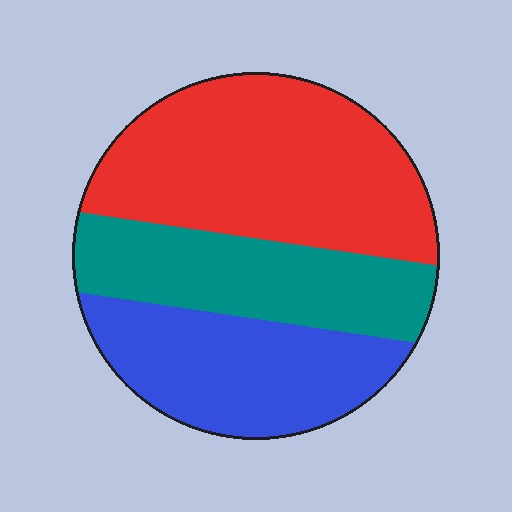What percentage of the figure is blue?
Blue covers 29% of the figure.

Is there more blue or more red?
Red.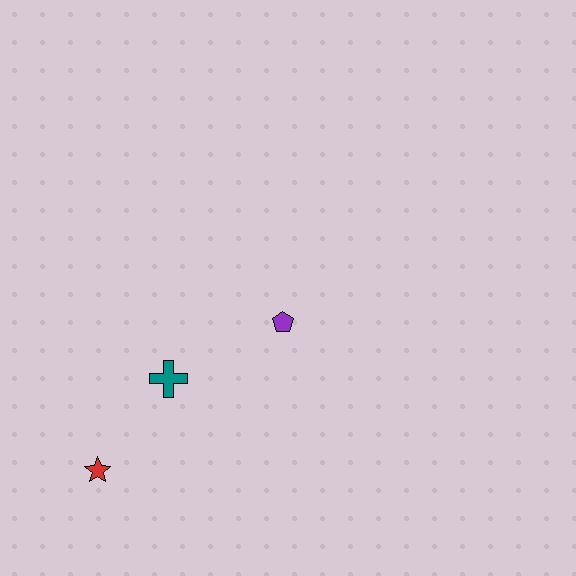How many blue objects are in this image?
There are no blue objects.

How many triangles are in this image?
There are no triangles.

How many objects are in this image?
There are 3 objects.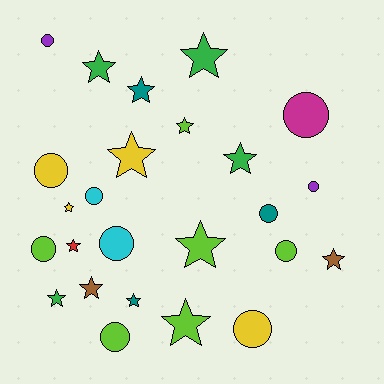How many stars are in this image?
There are 14 stars.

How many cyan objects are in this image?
There are 2 cyan objects.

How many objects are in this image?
There are 25 objects.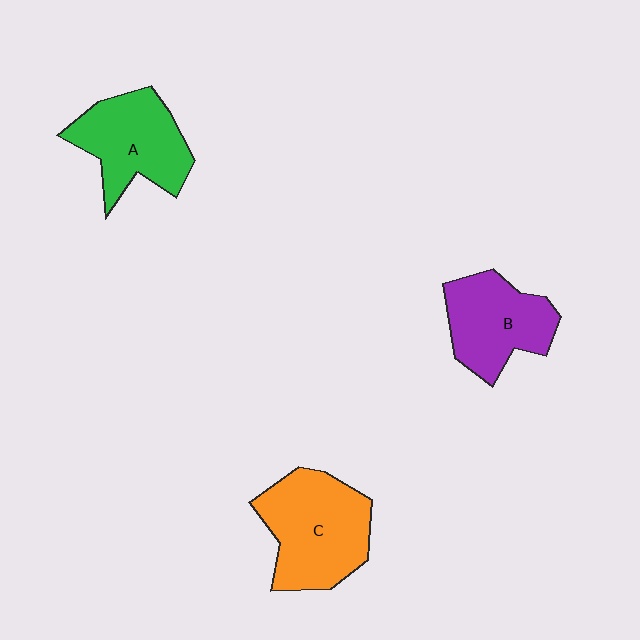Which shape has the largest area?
Shape C (orange).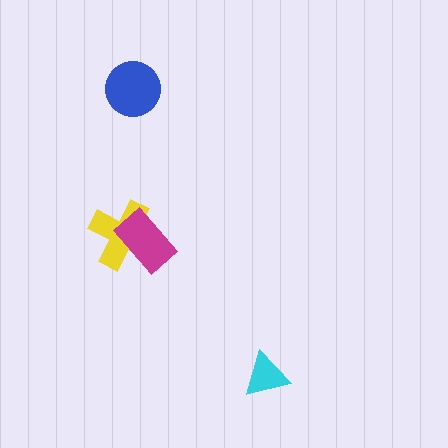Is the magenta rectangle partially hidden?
No, no other shape covers it.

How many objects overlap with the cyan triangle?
0 objects overlap with the cyan triangle.